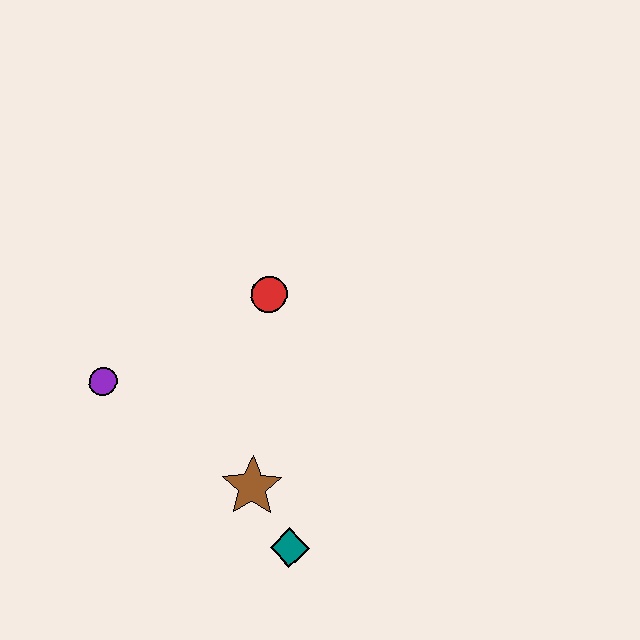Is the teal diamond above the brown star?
No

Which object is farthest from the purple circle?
The teal diamond is farthest from the purple circle.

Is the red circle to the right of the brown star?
Yes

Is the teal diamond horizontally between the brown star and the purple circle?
No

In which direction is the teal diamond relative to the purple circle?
The teal diamond is to the right of the purple circle.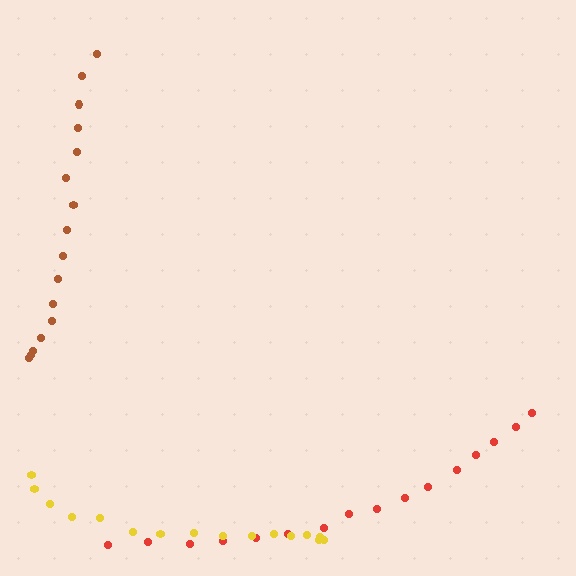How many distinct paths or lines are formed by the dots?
There are 3 distinct paths.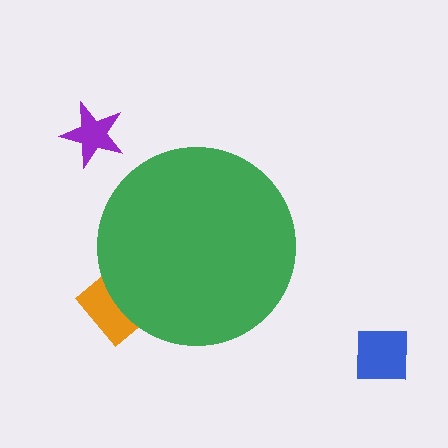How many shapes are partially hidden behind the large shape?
1 shape is partially hidden.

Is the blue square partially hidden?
No, the blue square is fully visible.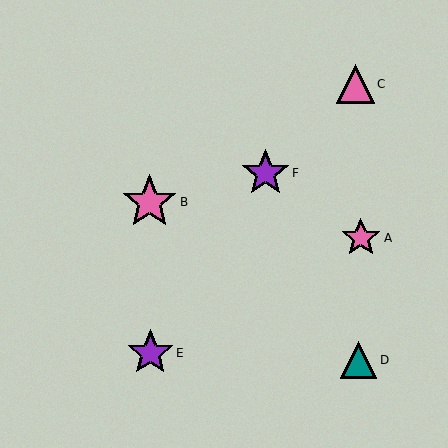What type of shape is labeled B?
Shape B is a pink star.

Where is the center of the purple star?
The center of the purple star is at (150, 353).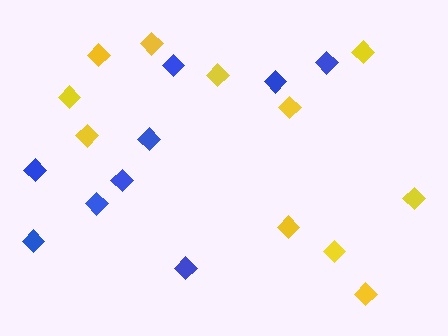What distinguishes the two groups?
There are 2 groups: one group of blue diamonds (9) and one group of yellow diamonds (11).